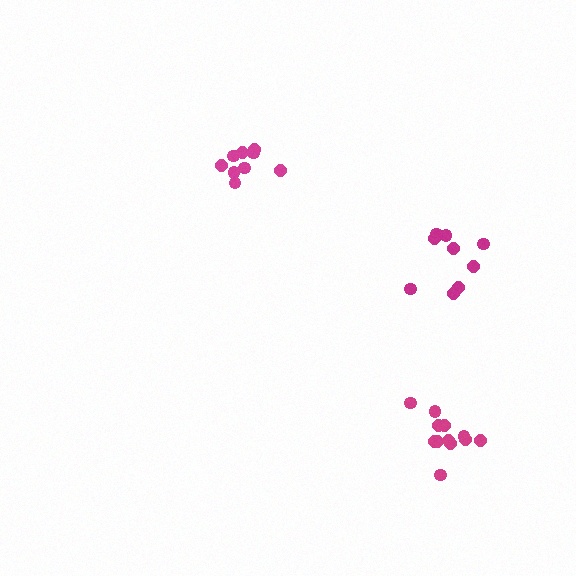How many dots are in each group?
Group 1: 9 dots, Group 2: 9 dots, Group 3: 12 dots (30 total).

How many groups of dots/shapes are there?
There are 3 groups.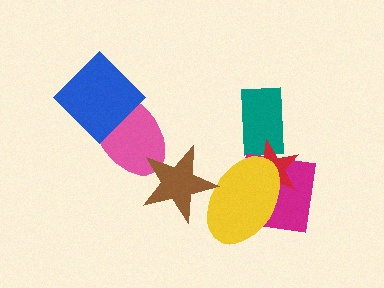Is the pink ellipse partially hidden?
Yes, it is partially covered by another shape.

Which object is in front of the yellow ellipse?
The brown star is in front of the yellow ellipse.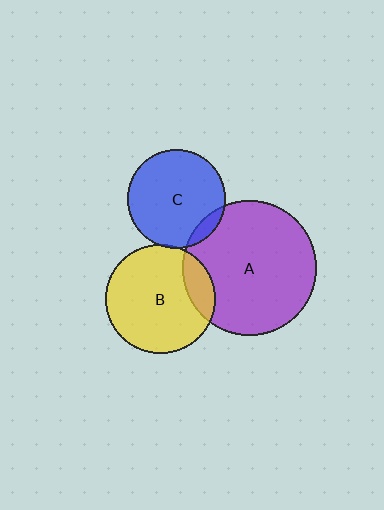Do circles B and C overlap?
Yes.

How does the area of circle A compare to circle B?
Approximately 1.5 times.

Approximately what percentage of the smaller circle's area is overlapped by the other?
Approximately 5%.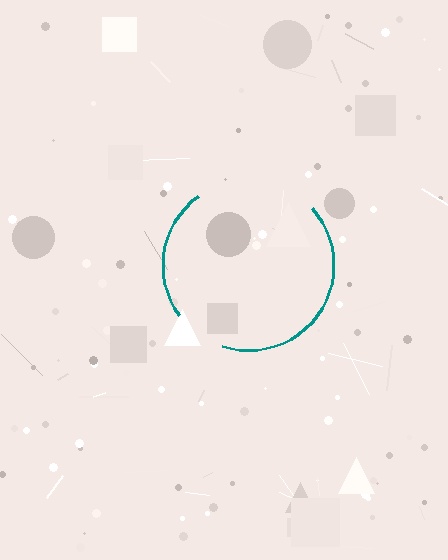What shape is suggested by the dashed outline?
The dashed outline suggests a circle.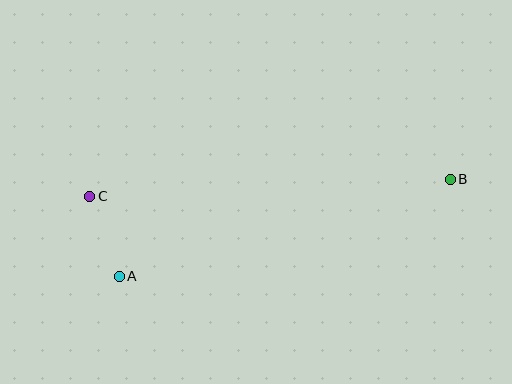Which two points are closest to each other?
Points A and C are closest to each other.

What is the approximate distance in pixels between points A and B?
The distance between A and B is approximately 345 pixels.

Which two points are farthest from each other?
Points B and C are farthest from each other.